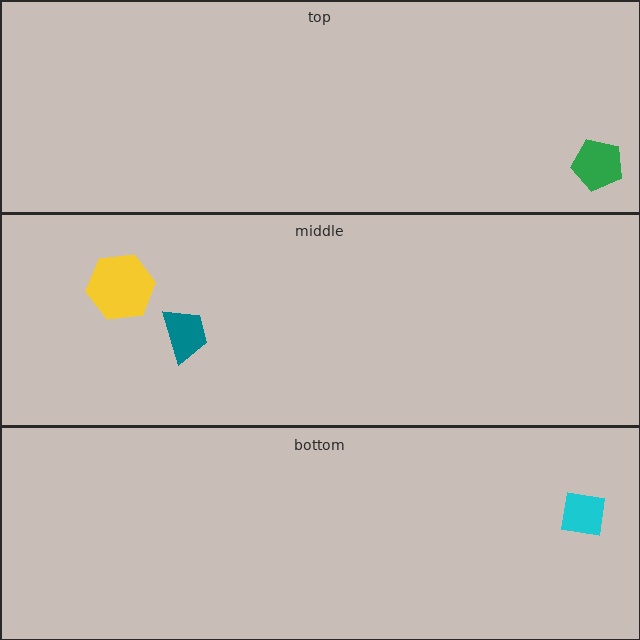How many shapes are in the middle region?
2.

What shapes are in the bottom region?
The cyan square.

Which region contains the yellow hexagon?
The middle region.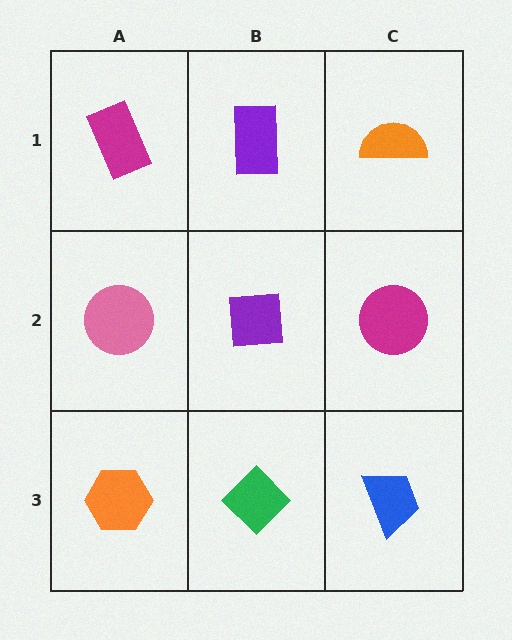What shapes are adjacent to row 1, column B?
A purple square (row 2, column B), a magenta rectangle (row 1, column A), an orange semicircle (row 1, column C).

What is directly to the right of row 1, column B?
An orange semicircle.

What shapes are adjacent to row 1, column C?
A magenta circle (row 2, column C), a purple rectangle (row 1, column B).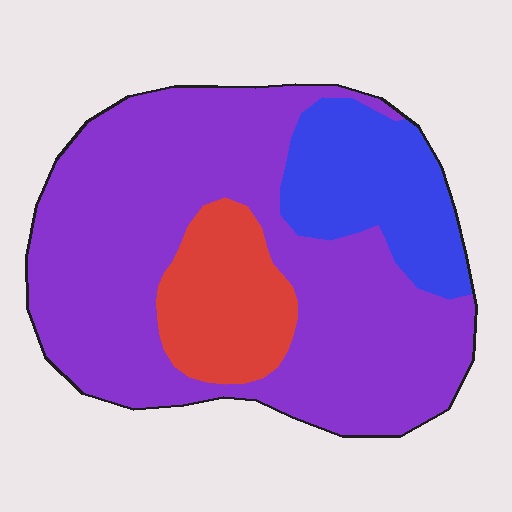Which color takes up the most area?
Purple, at roughly 65%.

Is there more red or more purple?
Purple.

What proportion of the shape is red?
Red takes up less than a quarter of the shape.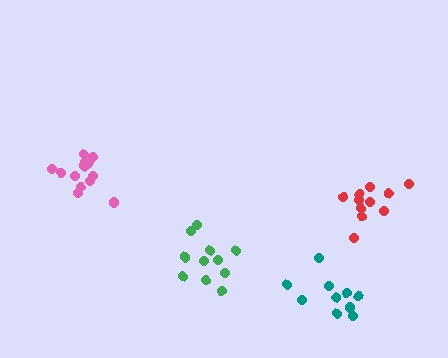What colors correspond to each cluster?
The clusters are colored: teal, pink, green, red.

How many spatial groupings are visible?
There are 4 spatial groupings.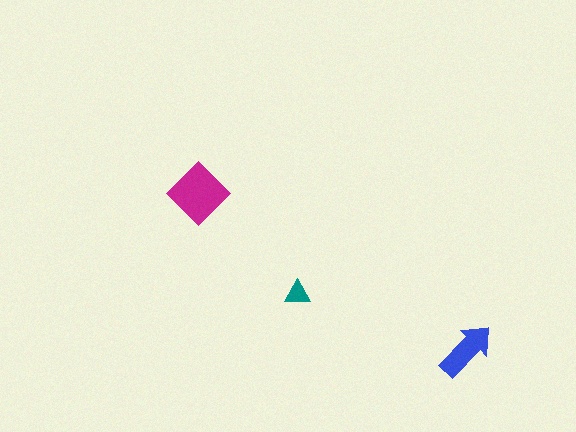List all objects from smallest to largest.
The teal triangle, the blue arrow, the magenta diamond.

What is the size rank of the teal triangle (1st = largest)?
3rd.